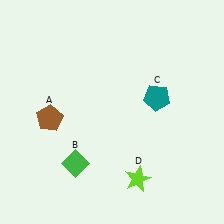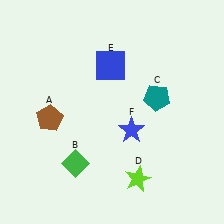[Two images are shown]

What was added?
A blue square (E), a blue star (F) were added in Image 2.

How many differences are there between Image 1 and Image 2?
There are 2 differences between the two images.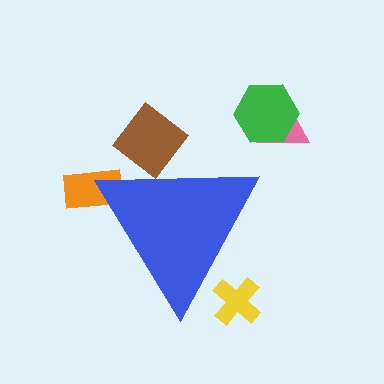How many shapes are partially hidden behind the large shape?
3 shapes are partially hidden.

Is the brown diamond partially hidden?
Yes, the brown diamond is partially hidden behind the blue triangle.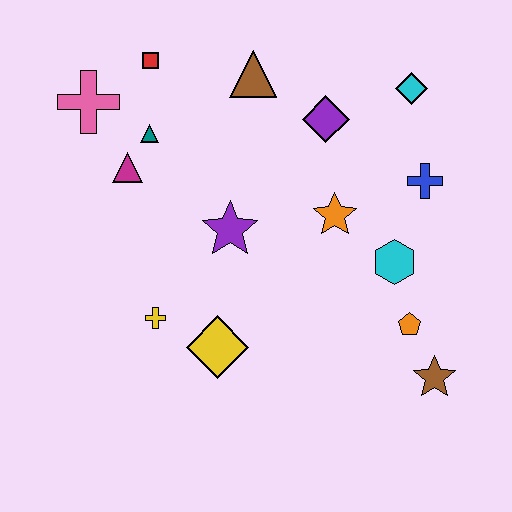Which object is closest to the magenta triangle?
The teal triangle is closest to the magenta triangle.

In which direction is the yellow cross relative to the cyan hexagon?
The yellow cross is to the left of the cyan hexagon.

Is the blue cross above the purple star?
Yes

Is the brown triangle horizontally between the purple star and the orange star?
Yes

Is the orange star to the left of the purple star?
No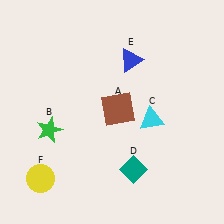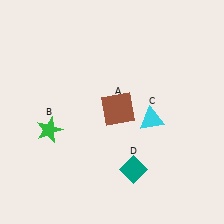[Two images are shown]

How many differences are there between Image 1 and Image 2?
There are 2 differences between the two images.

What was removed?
The blue triangle (E), the yellow circle (F) were removed in Image 2.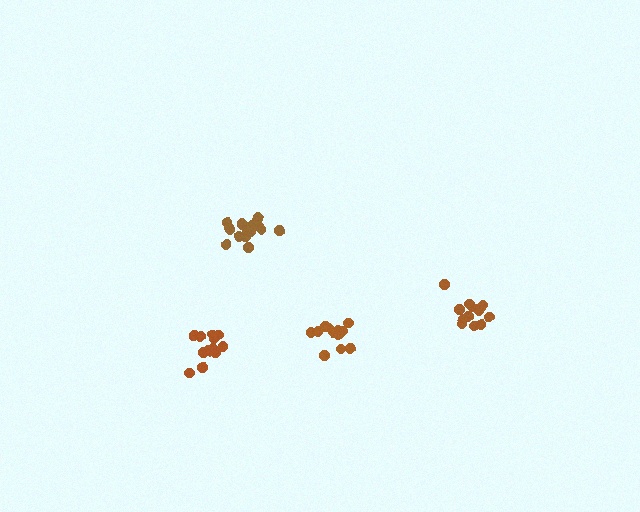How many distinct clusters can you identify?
There are 4 distinct clusters.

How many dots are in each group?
Group 1: 13 dots, Group 2: 13 dots, Group 3: 17 dots, Group 4: 14 dots (57 total).